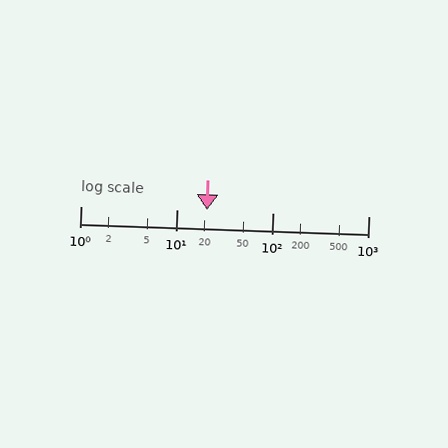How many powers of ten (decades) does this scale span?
The scale spans 3 decades, from 1 to 1000.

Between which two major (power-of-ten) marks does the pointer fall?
The pointer is between 10 and 100.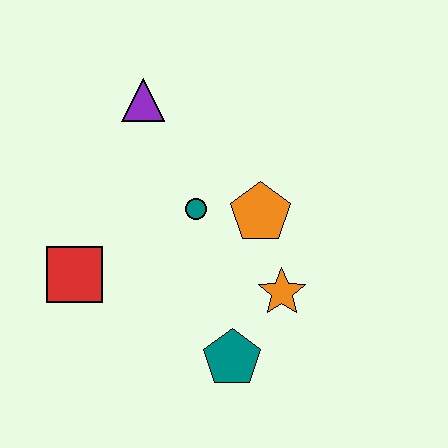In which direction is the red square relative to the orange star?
The red square is to the left of the orange star.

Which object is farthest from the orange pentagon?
The red square is farthest from the orange pentagon.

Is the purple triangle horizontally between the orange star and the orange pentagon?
No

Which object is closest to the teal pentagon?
The orange star is closest to the teal pentagon.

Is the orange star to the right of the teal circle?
Yes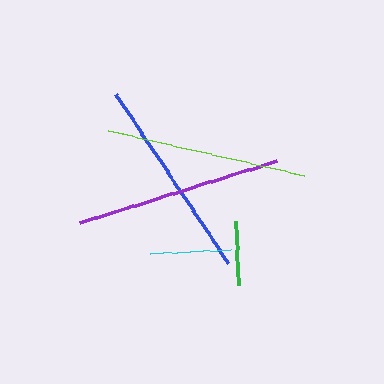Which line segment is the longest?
The purple line is the longest at approximately 206 pixels.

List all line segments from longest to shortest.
From longest to shortest: purple, blue, lime, cyan, green.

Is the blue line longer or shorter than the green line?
The blue line is longer than the green line.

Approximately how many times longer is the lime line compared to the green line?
The lime line is approximately 3.2 times the length of the green line.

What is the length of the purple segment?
The purple segment is approximately 206 pixels long.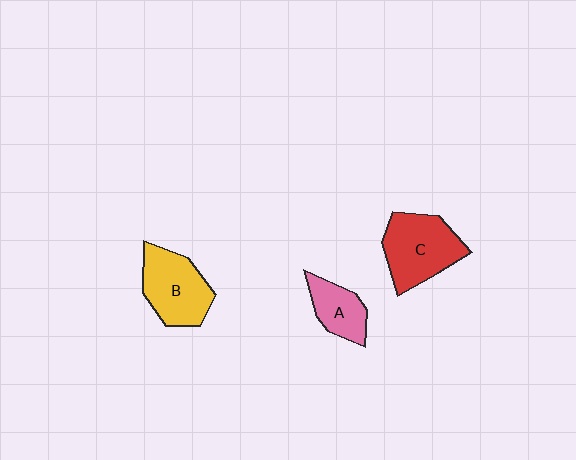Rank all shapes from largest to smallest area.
From largest to smallest: C (red), B (yellow), A (pink).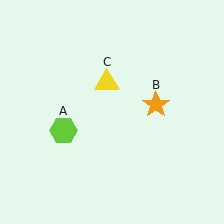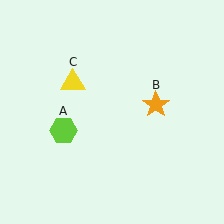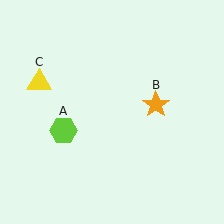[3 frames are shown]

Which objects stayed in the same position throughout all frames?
Lime hexagon (object A) and orange star (object B) remained stationary.